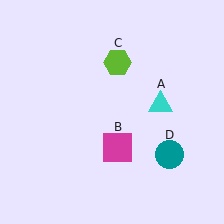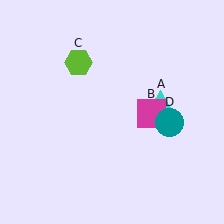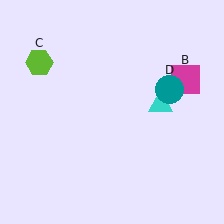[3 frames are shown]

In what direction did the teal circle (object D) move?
The teal circle (object D) moved up.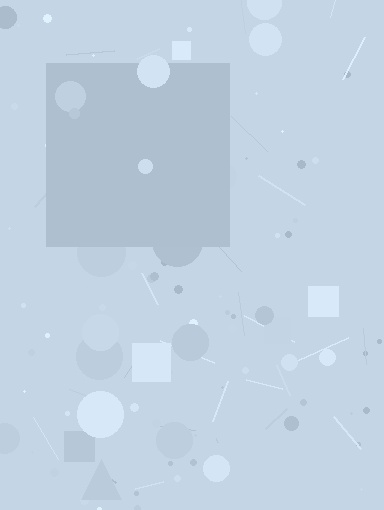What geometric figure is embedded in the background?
A square is embedded in the background.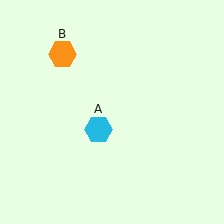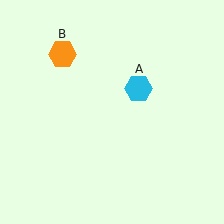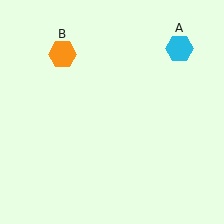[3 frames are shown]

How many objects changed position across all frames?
1 object changed position: cyan hexagon (object A).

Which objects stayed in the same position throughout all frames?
Orange hexagon (object B) remained stationary.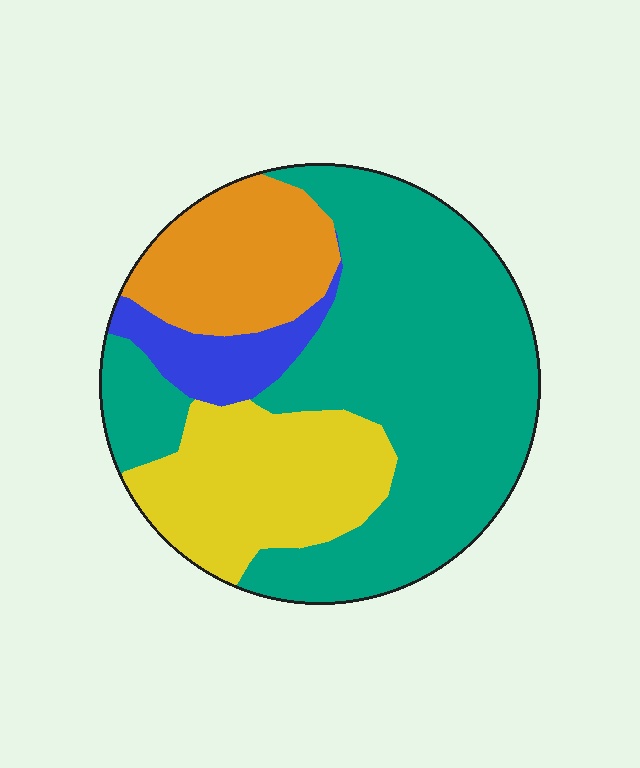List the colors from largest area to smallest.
From largest to smallest: teal, yellow, orange, blue.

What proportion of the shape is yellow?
Yellow covers 21% of the shape.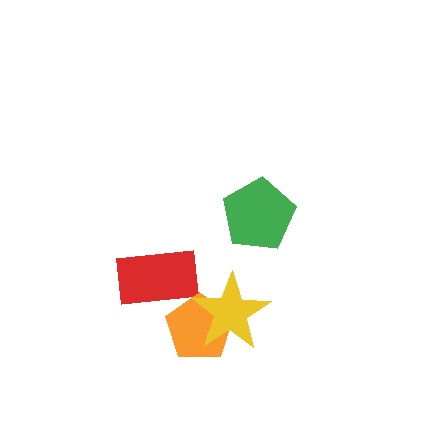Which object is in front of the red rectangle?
The orange pentagon is in front of the red rectangle.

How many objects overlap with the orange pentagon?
2 objects overlap with the orange pentagon.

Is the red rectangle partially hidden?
Yes, it is partially covered by another shape.